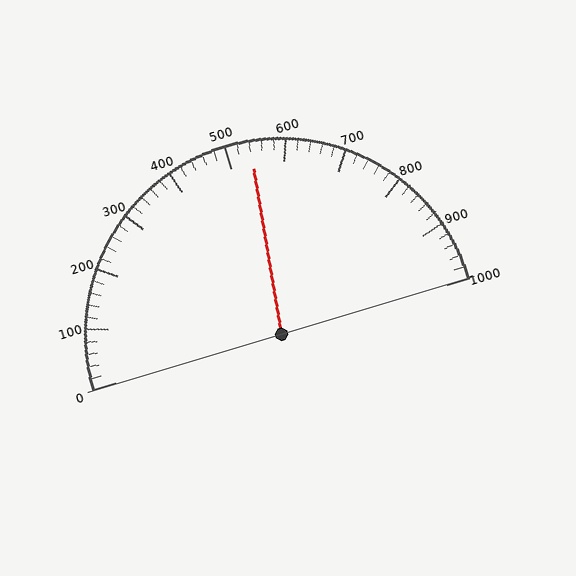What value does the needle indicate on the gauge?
The needle indicates approximately 540.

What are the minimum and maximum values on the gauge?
The gauge ranges from 0 to 1000.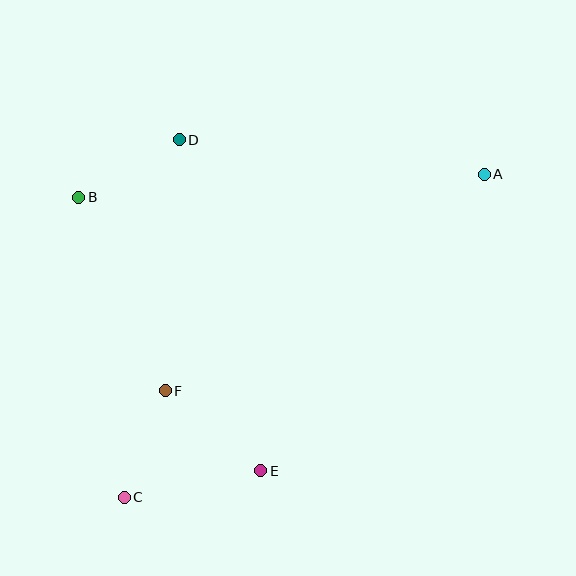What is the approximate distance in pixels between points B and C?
The distance between B and C is approximately 303 pixels.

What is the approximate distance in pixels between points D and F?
The distance between D and F is approximately 251 pixels.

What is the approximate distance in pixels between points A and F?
The distance between A and F is approximately 386 pixels.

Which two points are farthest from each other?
Points A and C are farthest from each other.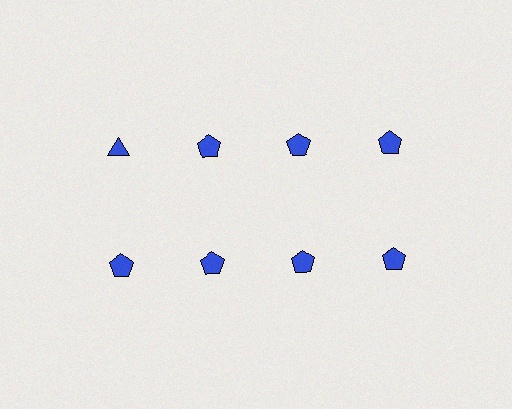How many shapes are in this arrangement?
There are 8 shapes arranged in a grid pattern.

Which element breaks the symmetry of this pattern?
The blue triangle in the top row, leftmost column breaks the symmetry. All other shapes are blue pentagons.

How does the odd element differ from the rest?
It has a different shape: triangle instead of pentagon.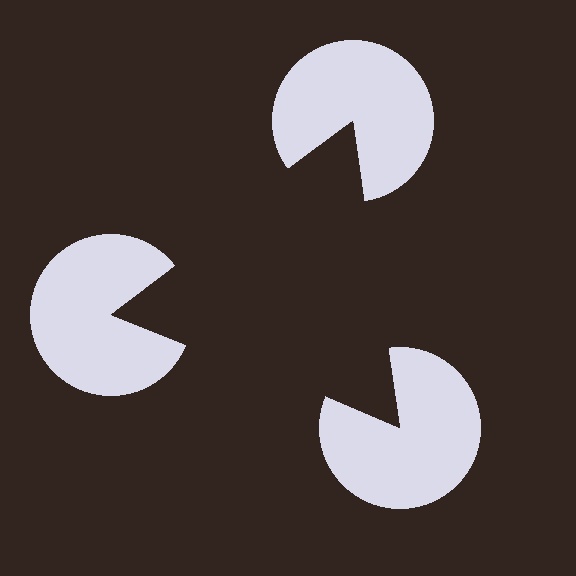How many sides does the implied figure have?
3 sides.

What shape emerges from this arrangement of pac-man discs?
An illusory triangle — its edges are inferred from the aligned wedge cuts in the pac-man discs, not physically drawn.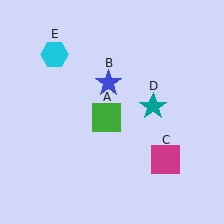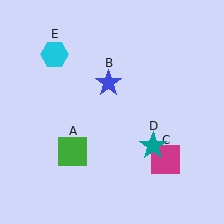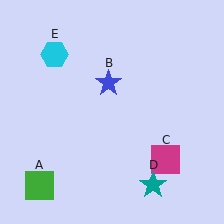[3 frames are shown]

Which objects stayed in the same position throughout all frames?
Blue star (object B) and magenta square (object C) and cyan hexagon (object E) remained stationary.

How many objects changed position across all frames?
2 objects changed position: green square (object A), teal star (object D).